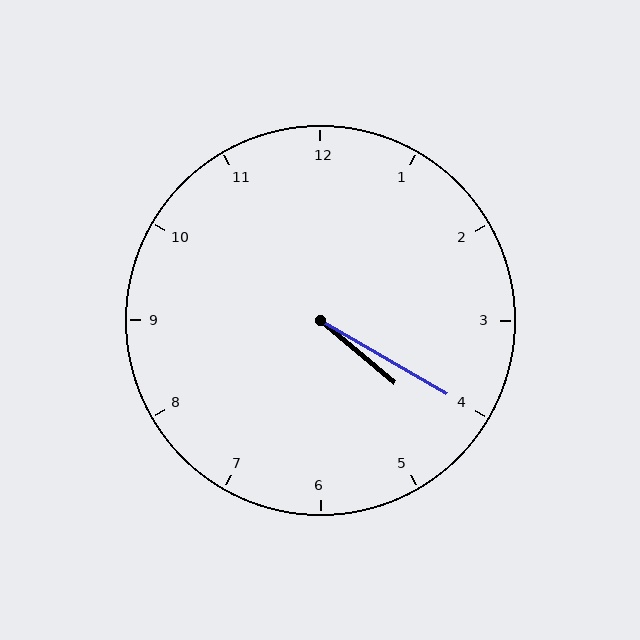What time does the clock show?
4:20.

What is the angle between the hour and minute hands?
Approximately 10 degrees.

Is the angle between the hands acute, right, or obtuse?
It is acute.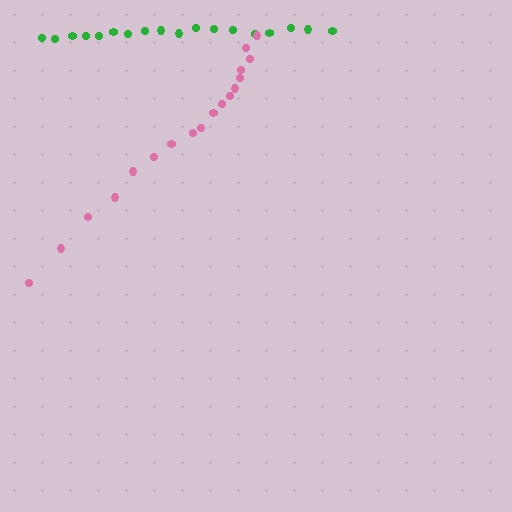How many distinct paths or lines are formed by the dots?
There are 2 distinct paths.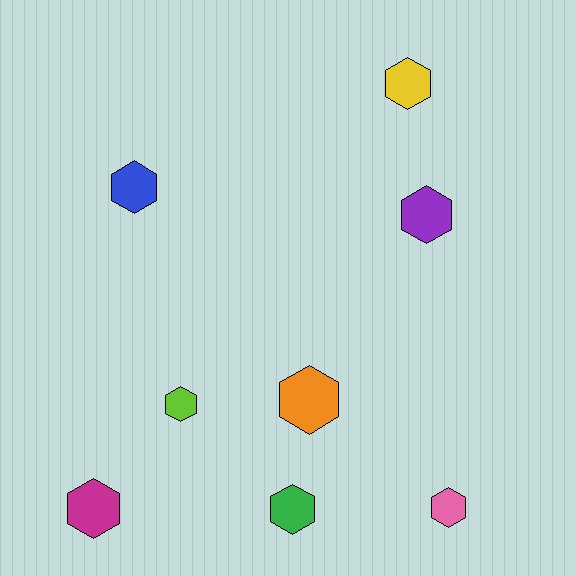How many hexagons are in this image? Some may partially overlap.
There are 8 hexagons.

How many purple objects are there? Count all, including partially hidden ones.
There is 1 purple object.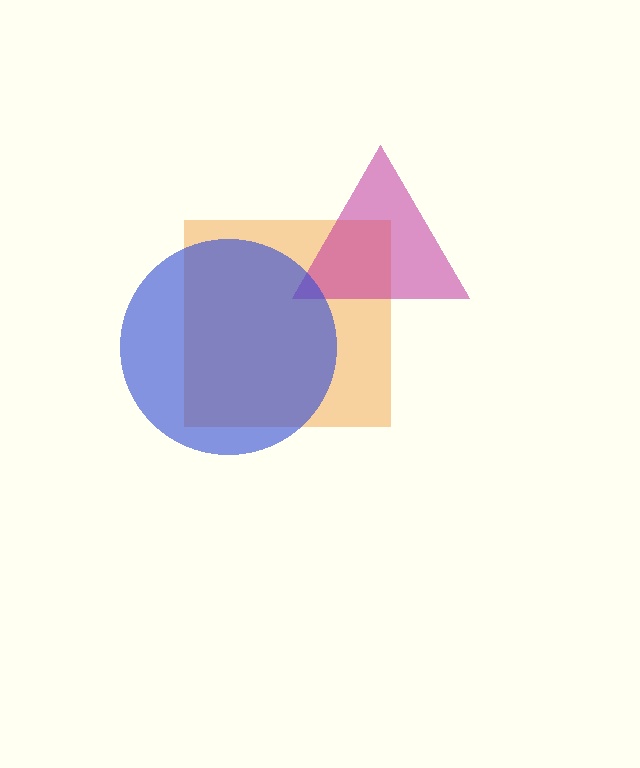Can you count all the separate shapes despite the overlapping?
Yes, there are 3 separate shapes.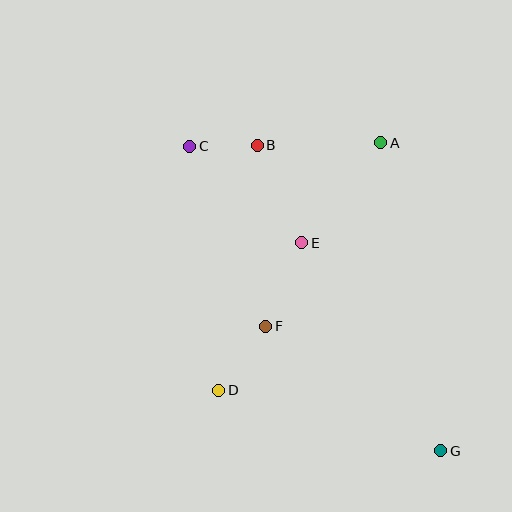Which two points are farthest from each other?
Points C and G are farthest from each other.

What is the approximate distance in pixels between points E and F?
The distance between E and F is approximately 91 pixels.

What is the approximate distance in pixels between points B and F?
The distance between B and F is approximately 182 pixels.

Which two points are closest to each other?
Points B and C are closest to each other.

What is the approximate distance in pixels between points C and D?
The distance between C and D is approximately 246 pixels.